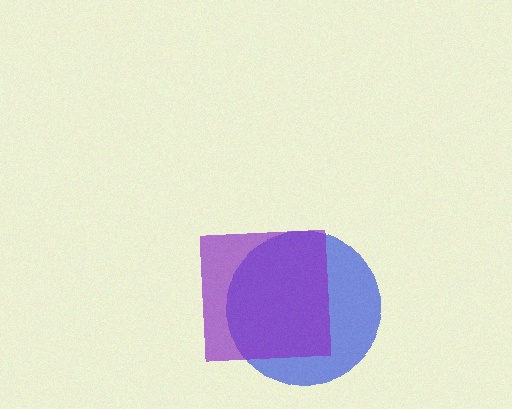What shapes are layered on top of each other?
The layered shapes are: a blue circle, a purple square.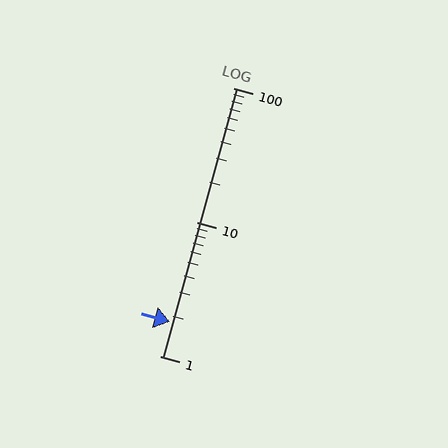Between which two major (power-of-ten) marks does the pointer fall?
The pointer is between 1 and 10.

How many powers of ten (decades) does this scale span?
The scale spans 2 decades, from 1 to 100.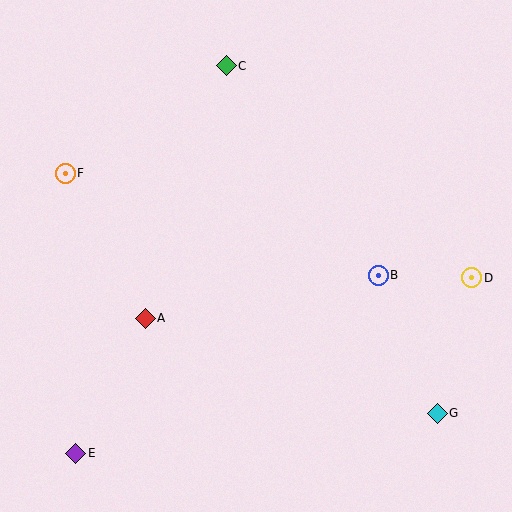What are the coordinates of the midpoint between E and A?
The midpoint between E and A is at (111, 386).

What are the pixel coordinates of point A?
Point A is at (145, 319).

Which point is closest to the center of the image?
Point B at (378, 275) is closest to the center.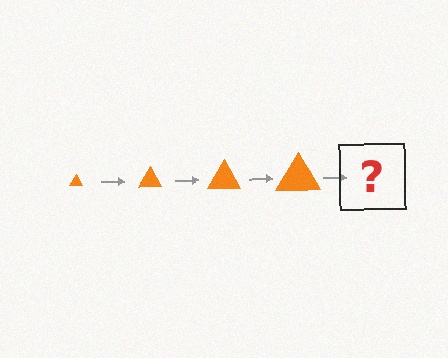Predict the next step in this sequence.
The next step is an orange triangle, larger than the previous one.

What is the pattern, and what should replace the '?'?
The pattern is that the triangle gets progressively larger each step. The '?' should be an orange triangle, larger than the previous one.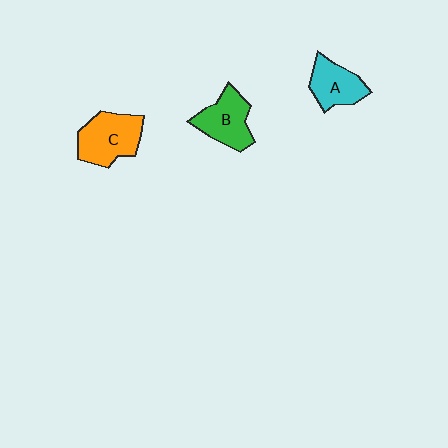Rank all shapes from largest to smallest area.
From largest to smallest: C (orange), B (green), A (cyan).